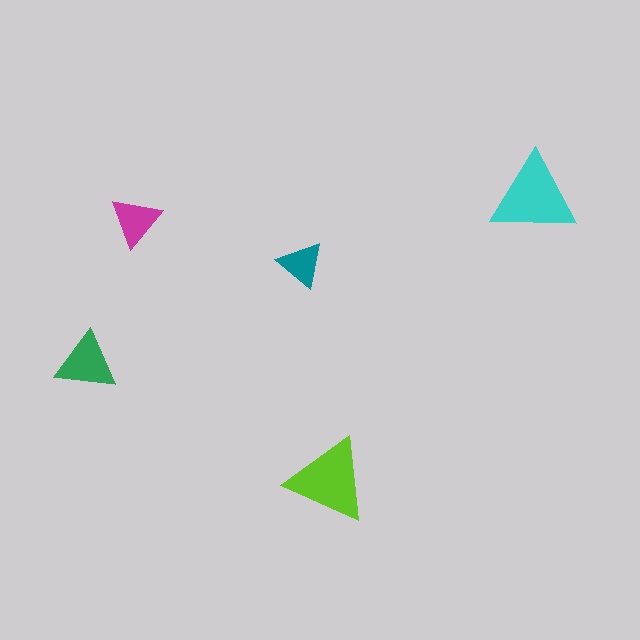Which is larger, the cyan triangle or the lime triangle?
The cyan one.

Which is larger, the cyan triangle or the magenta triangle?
The cyan one.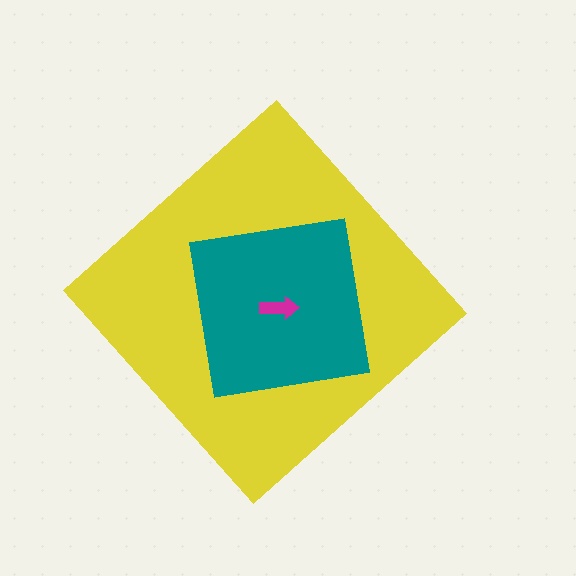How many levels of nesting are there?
3.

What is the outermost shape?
The yellow diamond.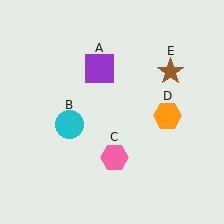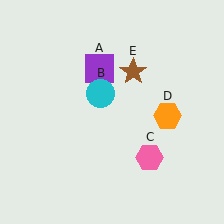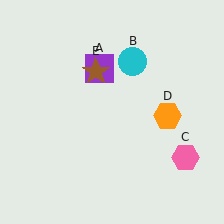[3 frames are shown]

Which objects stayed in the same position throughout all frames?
Purple square (object A) and orange hexagon (object D) remained stationary.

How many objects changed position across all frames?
3 objects changed position: cyan circle (object B), pink hexagon (object C), brown star (object E).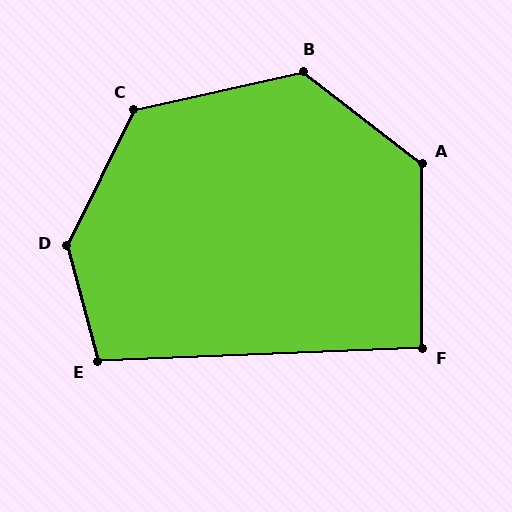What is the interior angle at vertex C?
Approximately 129 degrees (obtuse).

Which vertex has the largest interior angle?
D, at approximately 138 degrees.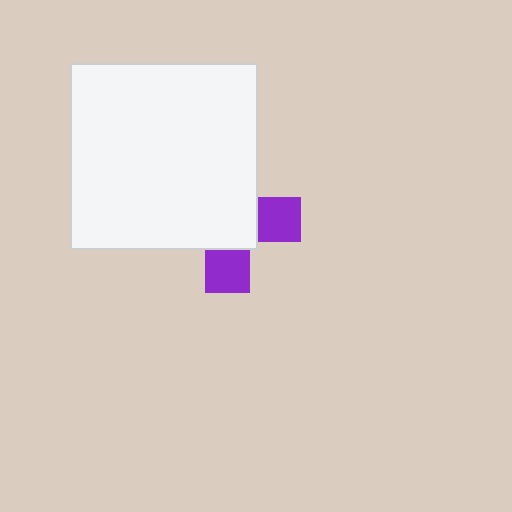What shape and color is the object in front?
The object in front is a white square.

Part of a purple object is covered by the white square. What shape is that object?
It is a cross.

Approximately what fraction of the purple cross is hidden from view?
Roughly 65% of the purple cross is hidden behind the white square.